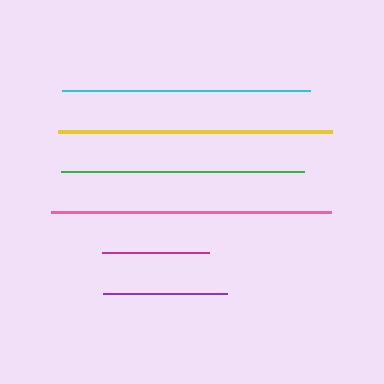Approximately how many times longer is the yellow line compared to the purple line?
The yellow line is approximately 2.2 times the length of the purple line.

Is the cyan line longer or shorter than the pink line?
The pink line is longer than the cyan line.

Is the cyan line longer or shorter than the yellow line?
The yellow line is longer than the cyan line.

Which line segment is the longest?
The pink line is the longest at approximately 279 pixels.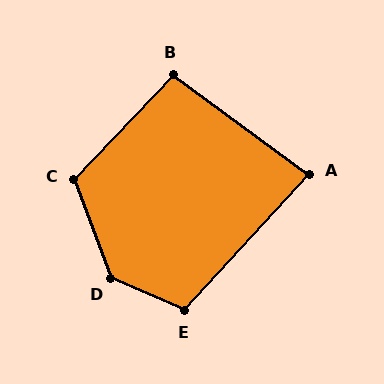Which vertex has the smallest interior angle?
A, at approximately 84 degrees.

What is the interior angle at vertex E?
Approximately 109 degrees (obtuse).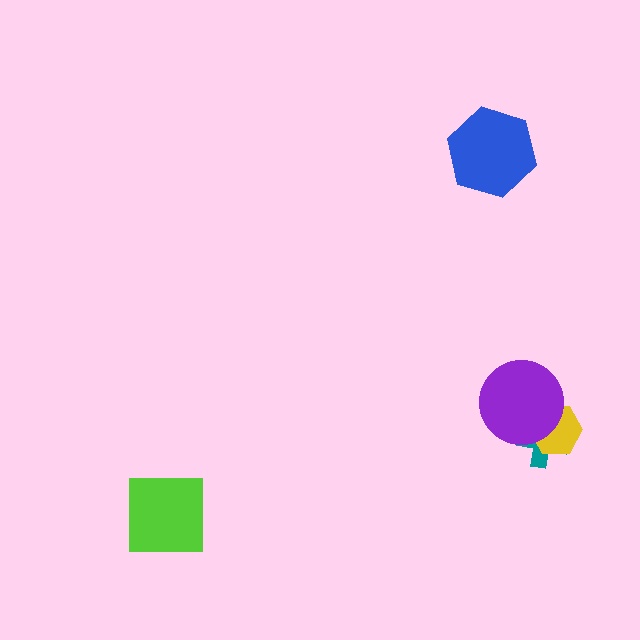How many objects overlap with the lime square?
0 objects overlap with the lime square.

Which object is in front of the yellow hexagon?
The purple circle is in front of the yellow hexagon.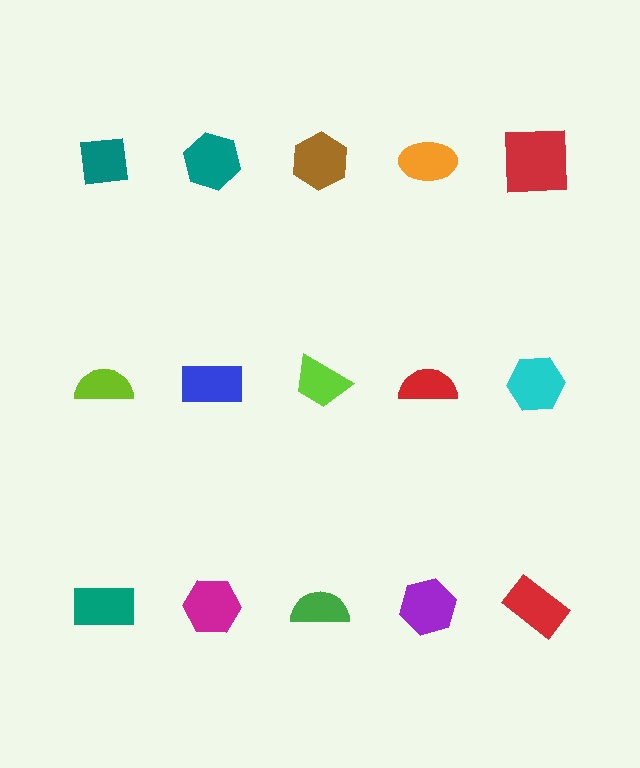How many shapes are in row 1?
5 shapes.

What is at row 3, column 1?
A teal rectangle.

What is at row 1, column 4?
An orange ellipse.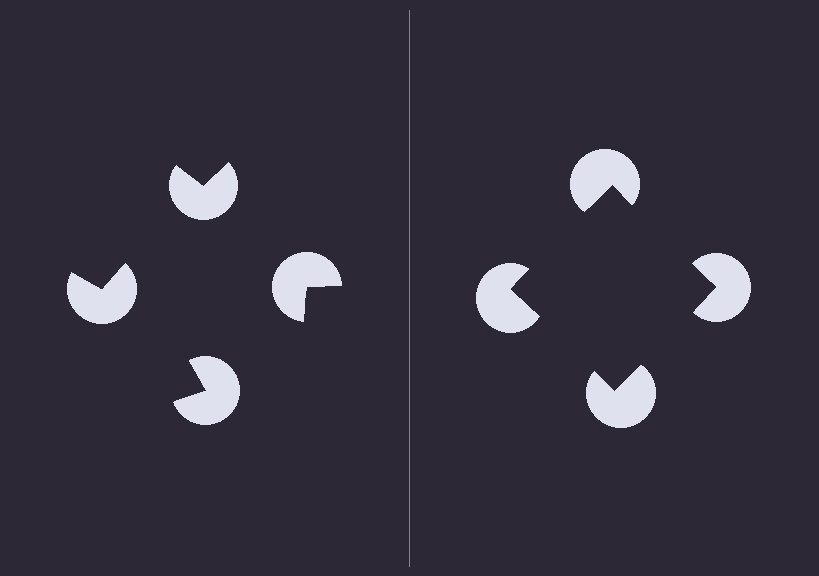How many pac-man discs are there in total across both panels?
8 — 4 on each side.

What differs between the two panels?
The pac-man discs are positioned identically on both sides; only the wedge orientations differ. On the right they align to a square; on the left they are misaligned.